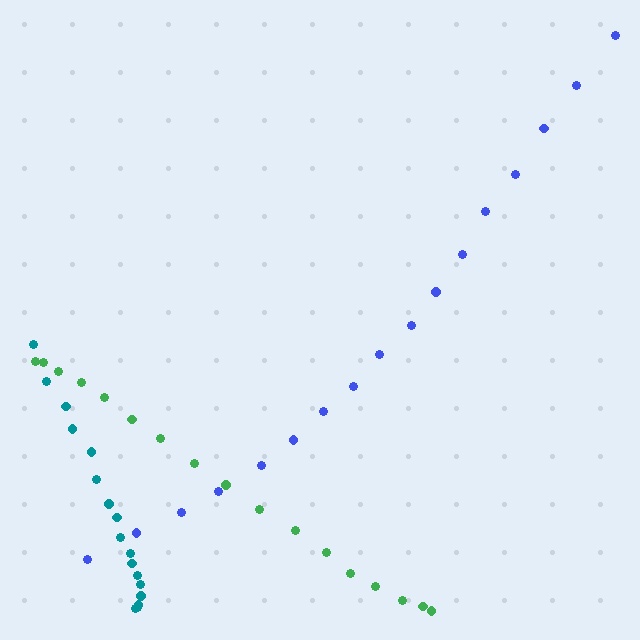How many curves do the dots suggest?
There are 3 distinct paths.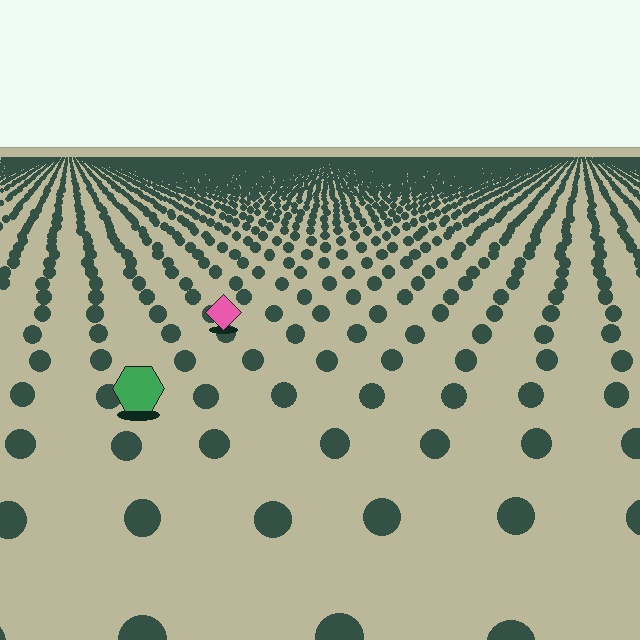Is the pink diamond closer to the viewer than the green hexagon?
No. The green hexagon is closer — you can tell from the texture gradient: the ground texture is coarser near it.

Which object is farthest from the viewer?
The pink diamond is farthest from the viewer. It appears smaller and the ground texture around it is denser.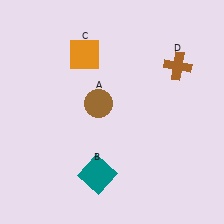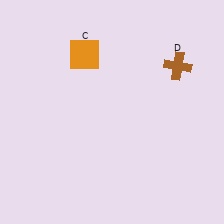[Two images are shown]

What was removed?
The teal square (B), the brown circle (A) were removed in Image 2.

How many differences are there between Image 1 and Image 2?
There are 2 differences between the two images.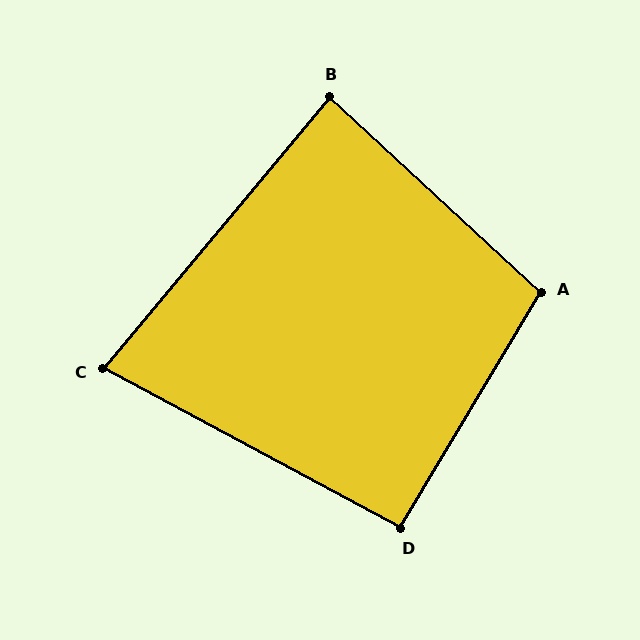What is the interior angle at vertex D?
Approximately 93 degrees (approximately right).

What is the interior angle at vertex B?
Approximately 87 degrees (approximately right).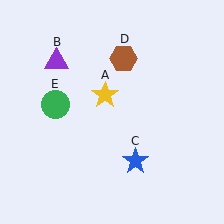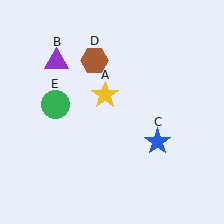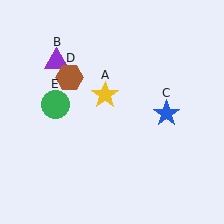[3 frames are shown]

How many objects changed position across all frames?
2 objects changed position: blue star (object C), brown hexagon (object D).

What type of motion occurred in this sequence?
The blue star (object C), brown hexagon (object D) rotated counterclockwise around the center of the scene.